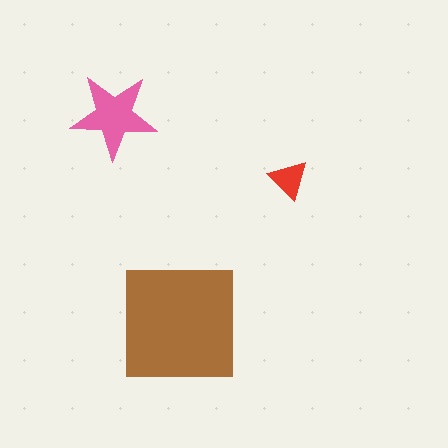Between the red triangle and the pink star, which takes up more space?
The pink star.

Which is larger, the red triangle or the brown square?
The brown square.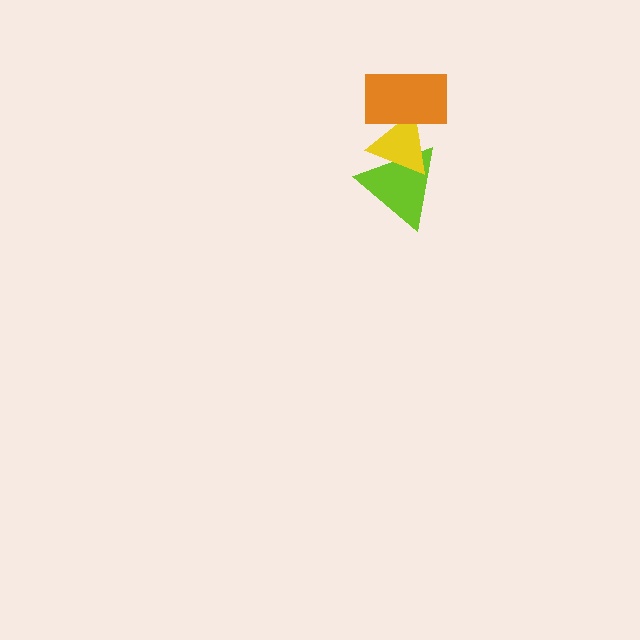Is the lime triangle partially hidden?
Yes, it is partially covered by another shape.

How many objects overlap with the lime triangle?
1 object overlaps with the lime triangle.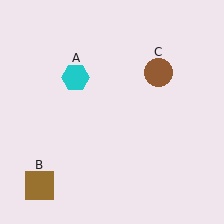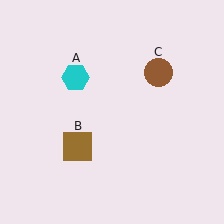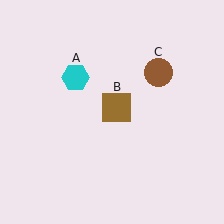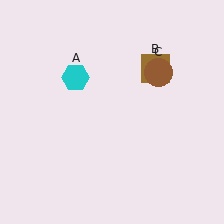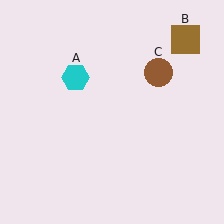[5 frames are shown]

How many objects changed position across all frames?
1 object changed position: brown square (object B).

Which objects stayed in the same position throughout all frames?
Cyan hexagon (object A) and brown circle (object C) remained stationary.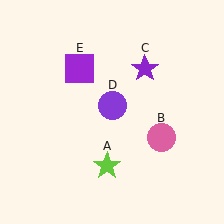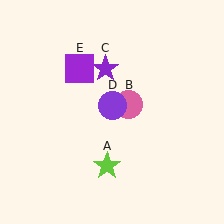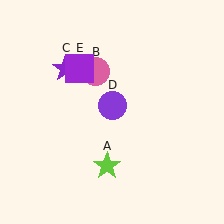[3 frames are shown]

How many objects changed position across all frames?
2 objects changed position: pink circle (object B), purple star (object C).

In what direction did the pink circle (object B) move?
The pink circle (object B) moved up and to the left.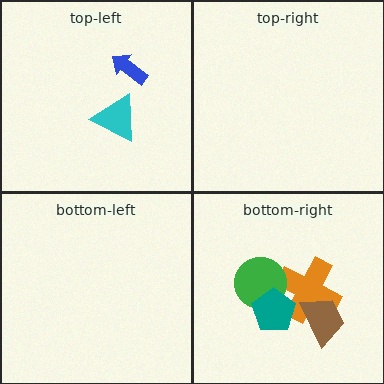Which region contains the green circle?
The bottom-right region.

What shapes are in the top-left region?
The cyan triangle, the blue arrow.